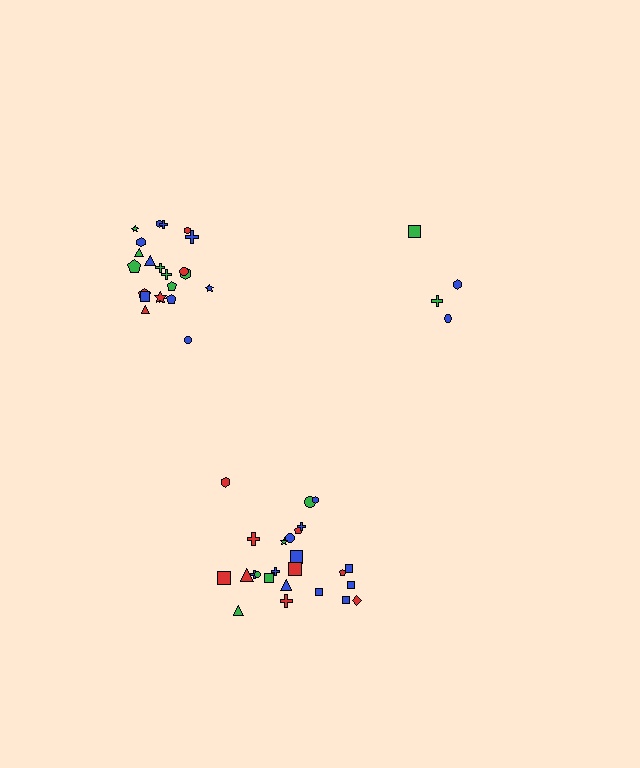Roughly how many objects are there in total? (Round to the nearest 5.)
Roughly 50 objects in total.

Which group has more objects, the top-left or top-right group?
The top-left group.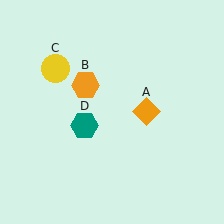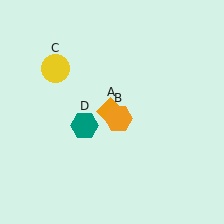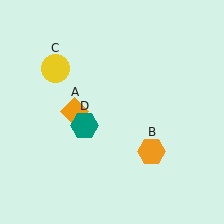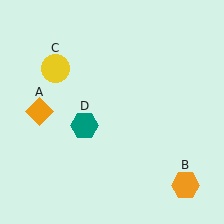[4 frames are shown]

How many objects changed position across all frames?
2 objects changed position: orange diamond (object A), orange hexagon (object B).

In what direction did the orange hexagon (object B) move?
The orange hexagon (object B) moved down and to the right.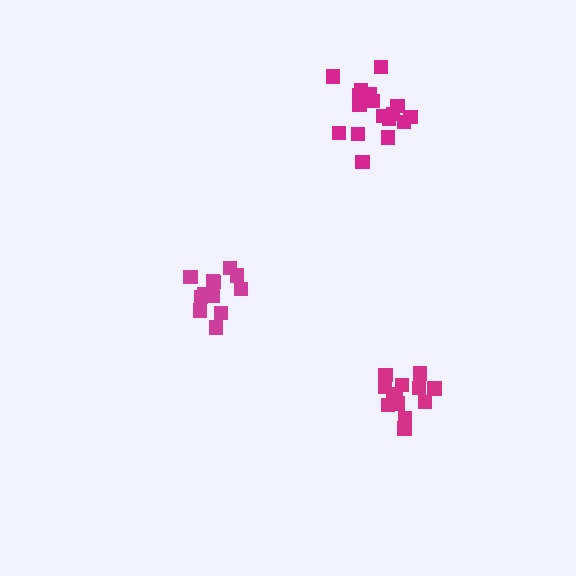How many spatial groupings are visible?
There are 3 spatial groupings.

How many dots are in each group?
Group 1: 13 dots, Group 2: 12 dots, Group 3: 18 dots (43 total).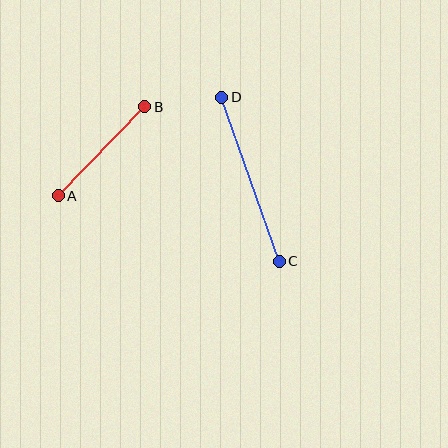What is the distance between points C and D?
The distance is approximately 174 pixels.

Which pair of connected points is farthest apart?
Points C and D are farthest apart.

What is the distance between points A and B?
The distance is approximately 124 pixels.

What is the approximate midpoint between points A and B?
The midpoint is at approximately (102, 151) pixels.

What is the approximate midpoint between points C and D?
The midpoint is at approximately (250, 179) pixels.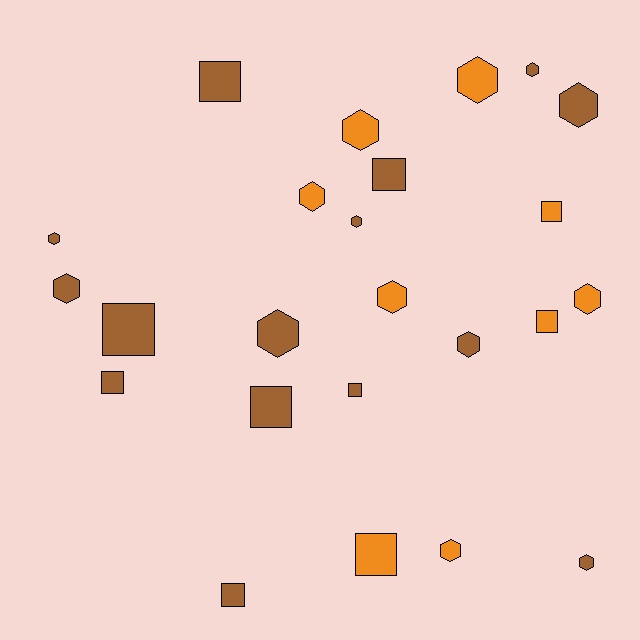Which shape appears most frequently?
Hexagon, with 14 objects.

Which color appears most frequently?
Brown, with 15 objects.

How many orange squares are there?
There are 3 orange squares.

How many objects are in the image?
There are 24 objects.